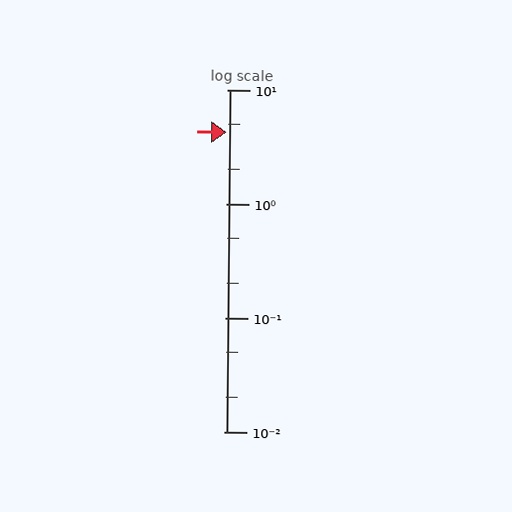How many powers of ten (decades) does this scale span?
The scale spans 3 decades, from 0.01 to 10.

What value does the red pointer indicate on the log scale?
The pointer indicates approximately 4.2.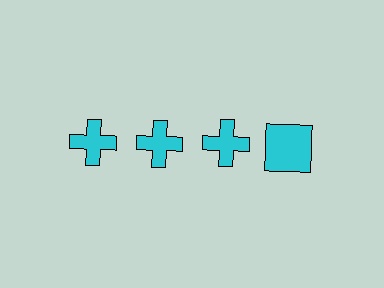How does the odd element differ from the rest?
It has a different shape: square instead of cross.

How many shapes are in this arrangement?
There are 4 shapes arranged in a grid pattern.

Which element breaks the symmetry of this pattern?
The cyan square in the top row, second from right column breaks the symmetry. All other shapes are cyan crosses.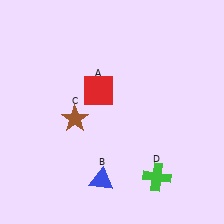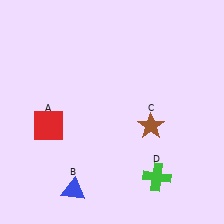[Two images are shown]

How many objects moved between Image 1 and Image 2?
3 objects moved between the two images.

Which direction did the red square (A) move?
The red square (A) moved left.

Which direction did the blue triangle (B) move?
The blue triangle (B) moved left.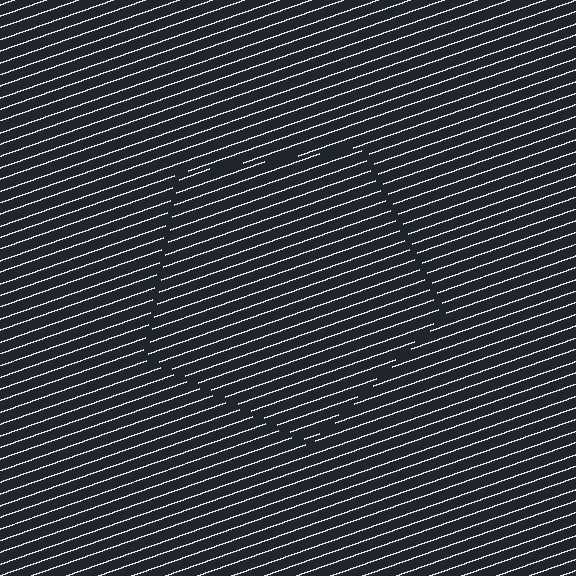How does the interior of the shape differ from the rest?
The interior of the shape contains the same grating, shifted by half a period — the contour is defined by the phase discontinuity where line-ends from the inner and outer gratings abut.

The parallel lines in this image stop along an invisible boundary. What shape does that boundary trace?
An illusory pentagon. The interior of the shape contains the same grating, shifted by half a period — the contour is defined by the phase discontinuity where line-ends from the inner and outer gratings abut.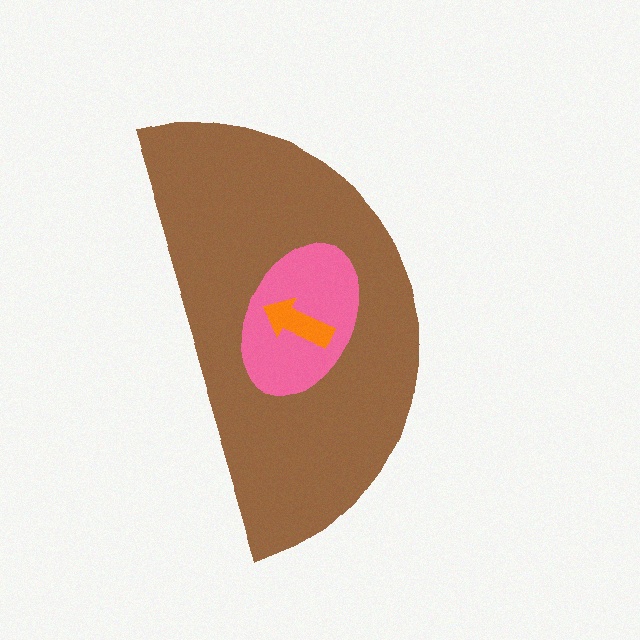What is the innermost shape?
The orange arrow.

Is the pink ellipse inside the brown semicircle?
Yes.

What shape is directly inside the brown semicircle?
The pink ellipse.